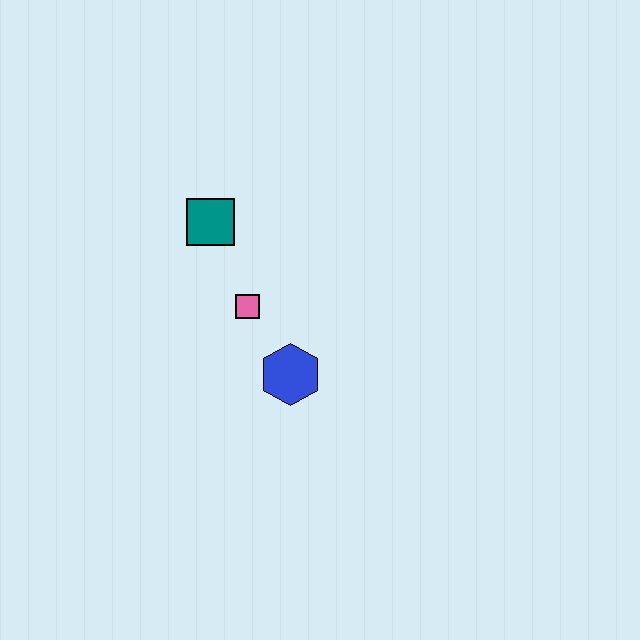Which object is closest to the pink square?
The blue hexagon is closest to the pink square.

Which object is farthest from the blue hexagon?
The teal square is farthest from the blue hexagon.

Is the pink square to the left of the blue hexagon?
Yes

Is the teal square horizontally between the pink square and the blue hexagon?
No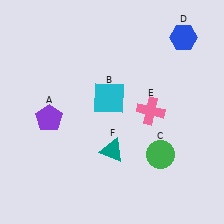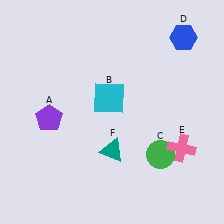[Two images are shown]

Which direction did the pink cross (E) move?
The pink cross (E) moved down.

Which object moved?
The pink cross (E) moved down.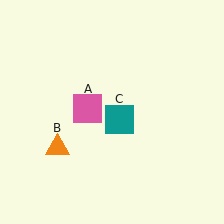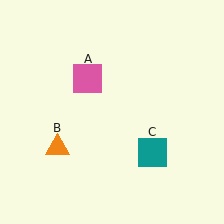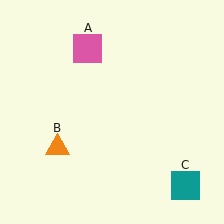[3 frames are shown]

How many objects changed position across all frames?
2 objects changed position: pink square (object A), teal square (object C).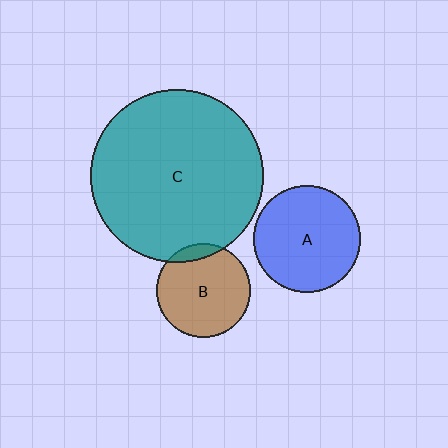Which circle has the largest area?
Circle C (teal).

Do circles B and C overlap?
Yes.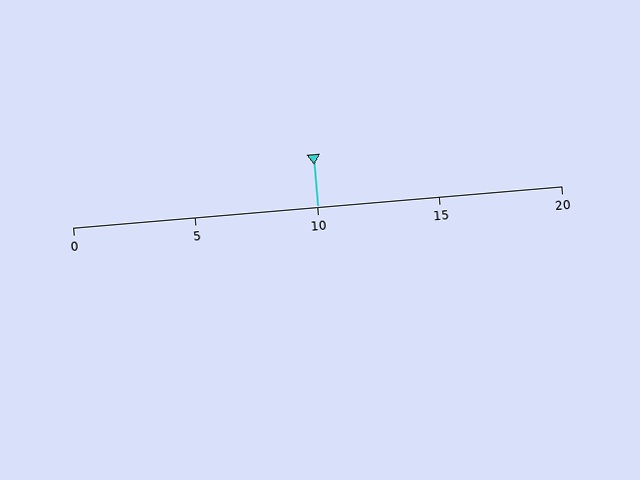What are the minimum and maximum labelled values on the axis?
The axis runs from 0 to 20.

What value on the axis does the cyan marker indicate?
The marker indicates approximately 10.